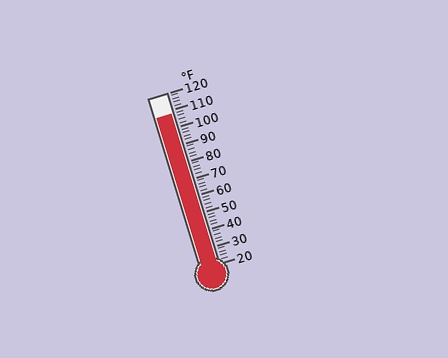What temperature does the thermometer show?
The thermometer shows approximately 108°F.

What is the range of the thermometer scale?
The thermometer scale ranges from 20°F to 120°F.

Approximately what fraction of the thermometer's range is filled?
The thermometer is filled to approximately 90% of its range.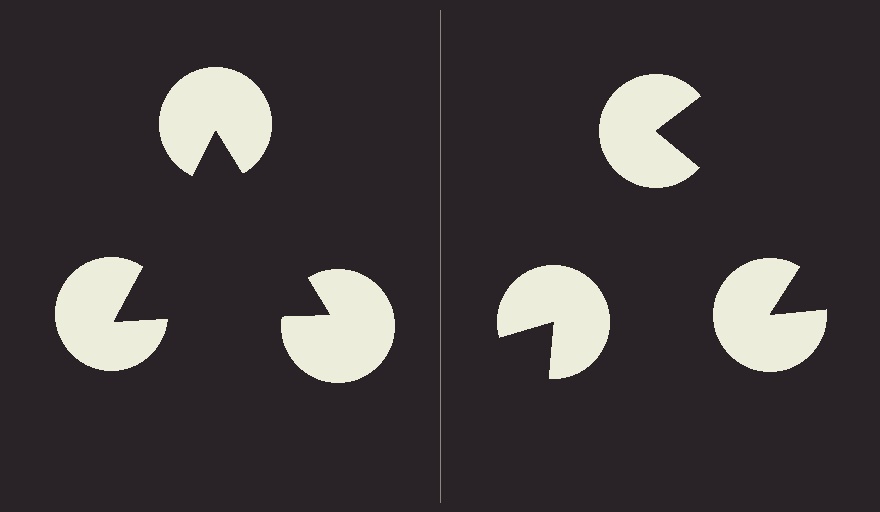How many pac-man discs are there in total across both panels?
6 — 3 on each side.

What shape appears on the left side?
An illusory triangle.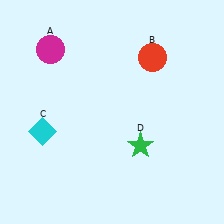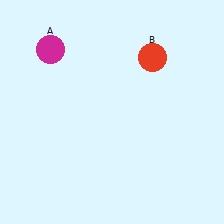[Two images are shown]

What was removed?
The green star (D), the cyan diamond (C) were removed in Image 2.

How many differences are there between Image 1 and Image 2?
There are 2 differences between the two images.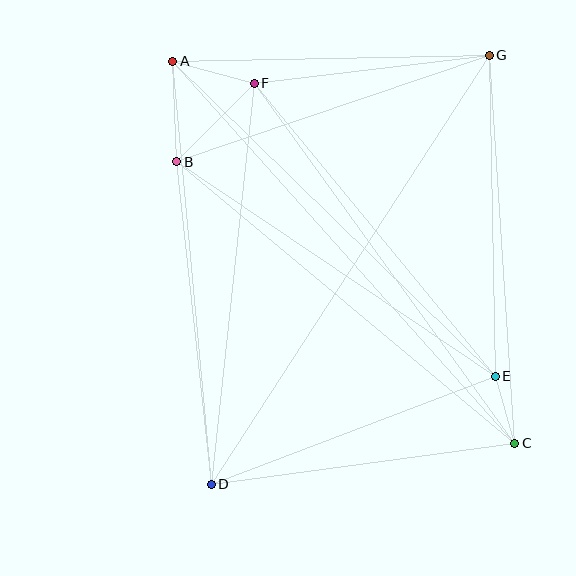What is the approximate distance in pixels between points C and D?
The distance between C and D is approximately 306 pixels.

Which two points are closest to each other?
Points C and E are closest to each other.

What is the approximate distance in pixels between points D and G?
The distance between D and G is approximately 511 pixels.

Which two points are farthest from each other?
Points A and C are farthest from each other.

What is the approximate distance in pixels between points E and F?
The distance between E and F is approximately 379 pixels.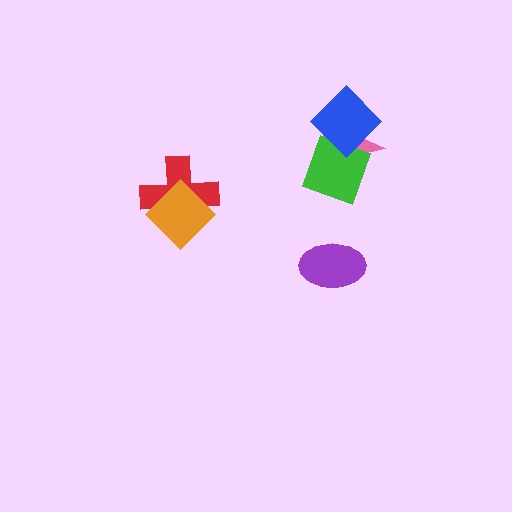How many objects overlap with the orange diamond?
1 object overlaps with the orange diamond.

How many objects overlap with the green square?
2 objects overlap with the green square.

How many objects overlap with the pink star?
2 objects overlap with the pink star.